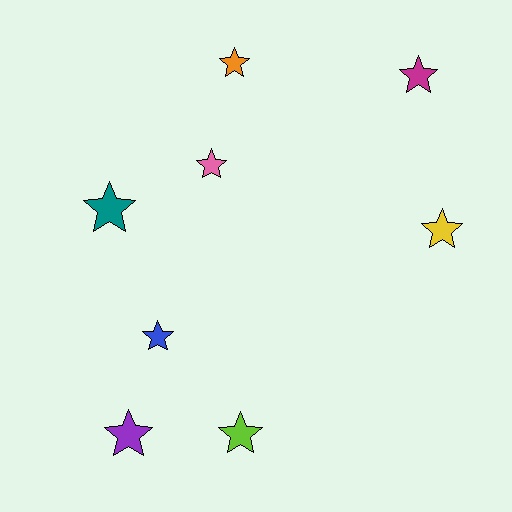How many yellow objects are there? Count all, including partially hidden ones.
There is 1 yellow object.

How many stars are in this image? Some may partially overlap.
There are 8 stars.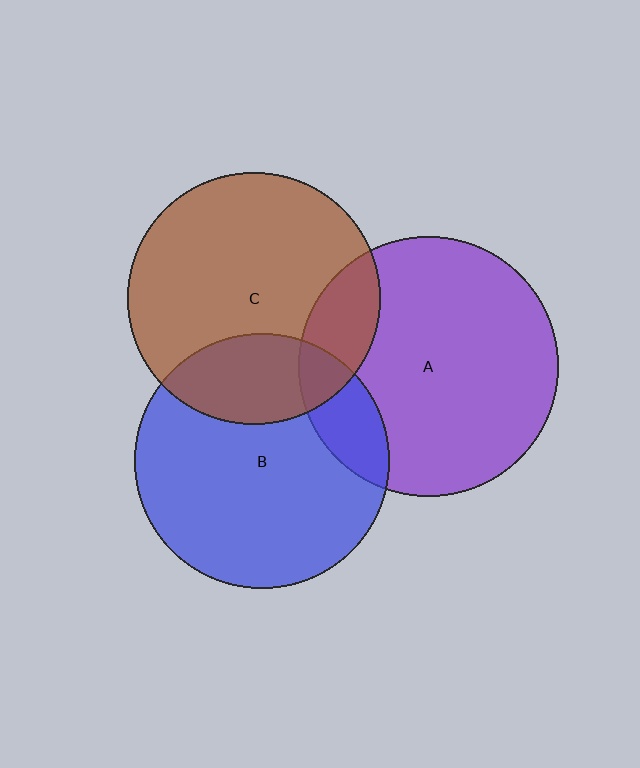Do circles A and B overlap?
Yes.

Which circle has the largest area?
Circle A (purple).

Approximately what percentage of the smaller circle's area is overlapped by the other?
Approximately 15%.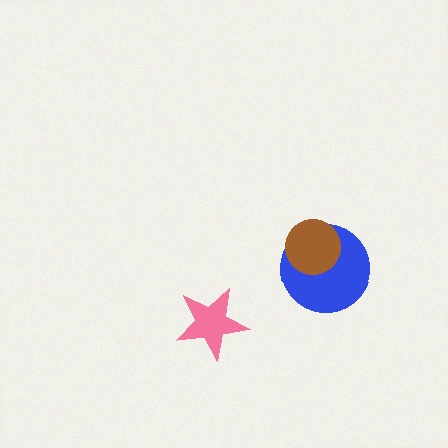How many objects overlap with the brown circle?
1 object overlaps with the brown circle.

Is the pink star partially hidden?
No, no other shape covers it.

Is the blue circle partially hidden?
Yes, it is partially covered by another shape.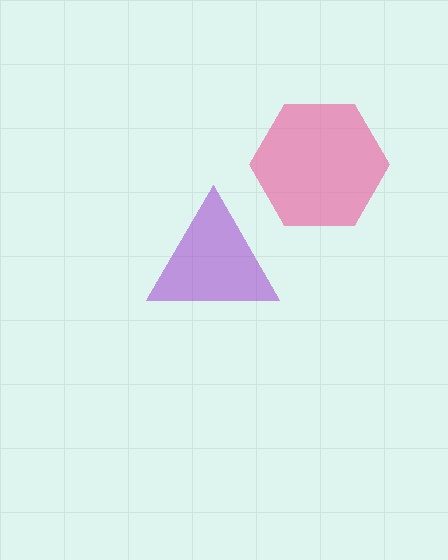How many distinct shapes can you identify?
There are 2 distinct shapes: a purple triangle, a pink hexagon.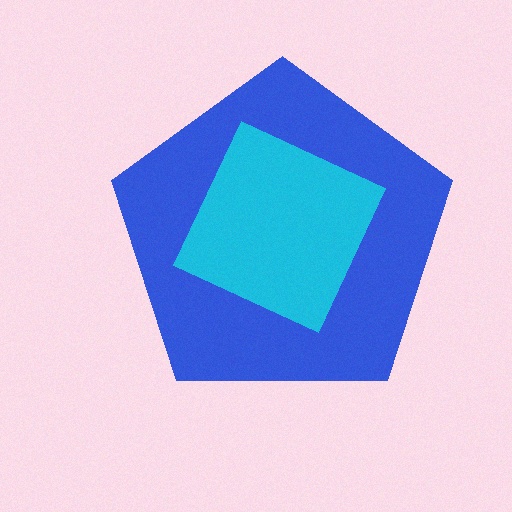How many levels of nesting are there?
2.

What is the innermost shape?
The cyan square.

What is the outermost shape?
The blue pentagon.